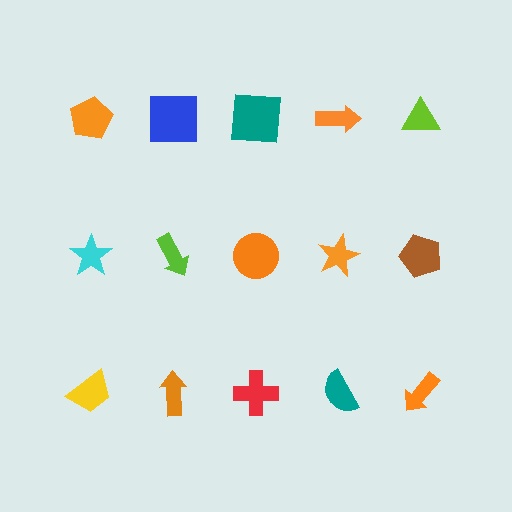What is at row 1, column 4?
An orange arrow.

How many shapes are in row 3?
5 shapes.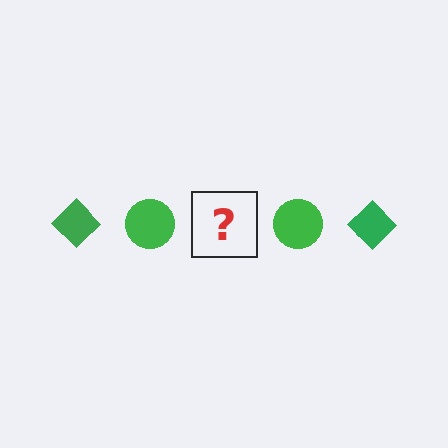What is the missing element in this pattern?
The missing element is a green diamond.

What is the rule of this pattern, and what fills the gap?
The rule is that the pattern cycles through diamond, circle shapes in green. The gap should be filled with a green diamond.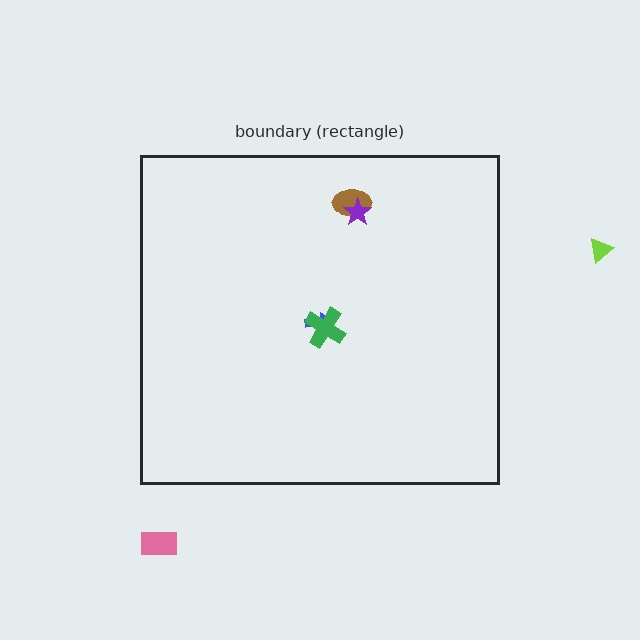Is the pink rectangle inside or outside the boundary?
Outside.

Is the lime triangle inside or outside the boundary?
Outside.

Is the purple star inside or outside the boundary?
Inside.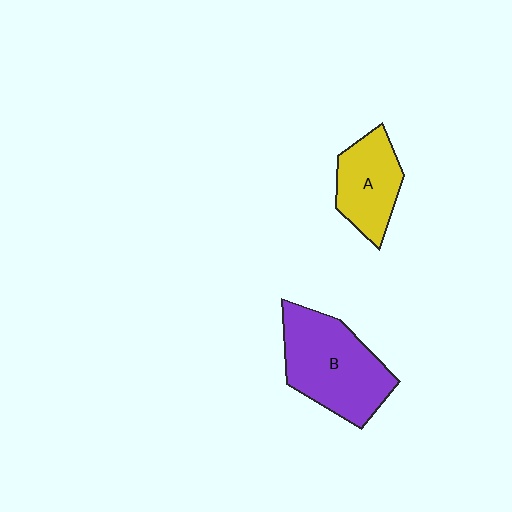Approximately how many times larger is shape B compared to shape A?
Approximately 1.6 times.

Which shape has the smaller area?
Shape A (yellow).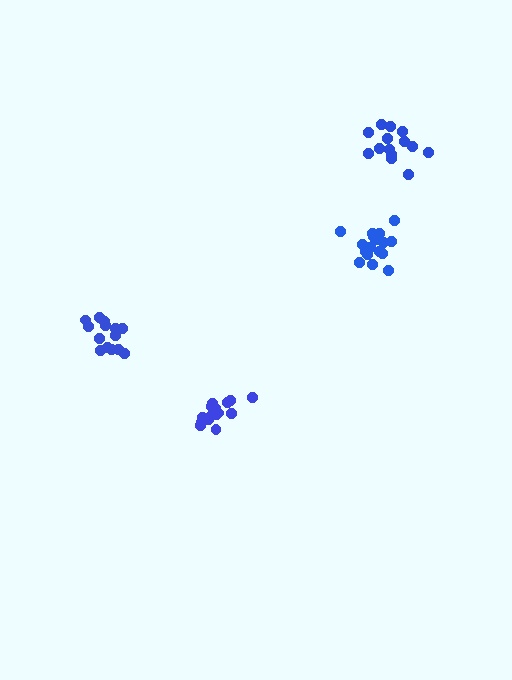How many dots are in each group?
Group 1: 17 dots, Group 2: 15 dots, Group 3: 16 dots, Group 4: 14 dots (62 total).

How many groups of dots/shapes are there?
There are 4 groups.